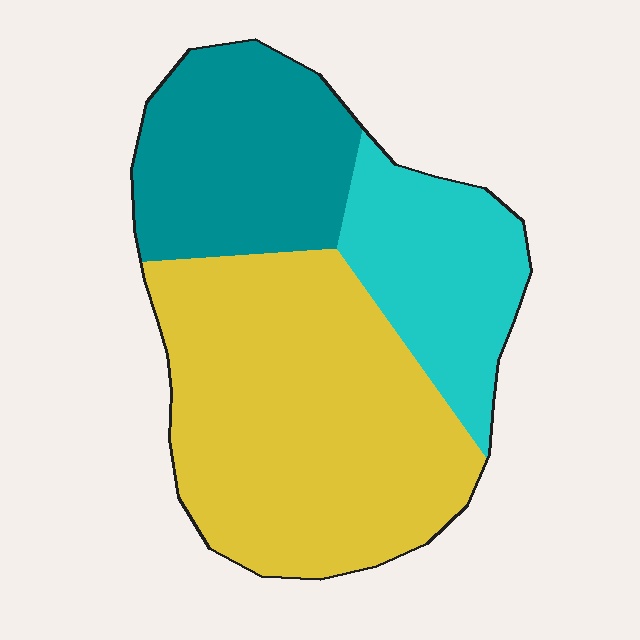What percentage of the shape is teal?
Teal covers around 25% of the shape.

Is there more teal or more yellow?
Yellow.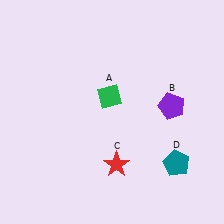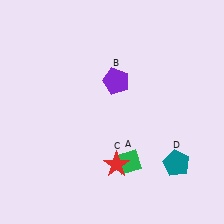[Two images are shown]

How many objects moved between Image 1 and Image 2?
2 objects moved between the two images.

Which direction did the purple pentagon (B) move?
The purple pentagon (B) moved left.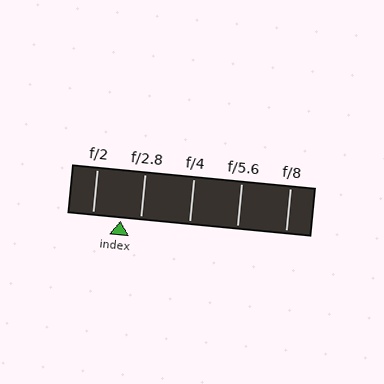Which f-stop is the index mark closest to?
The index mark is closest to f/2.8.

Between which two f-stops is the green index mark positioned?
The index mark is between f/2 and f/2.8.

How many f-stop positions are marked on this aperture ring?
There are 5 f-stop positions marked.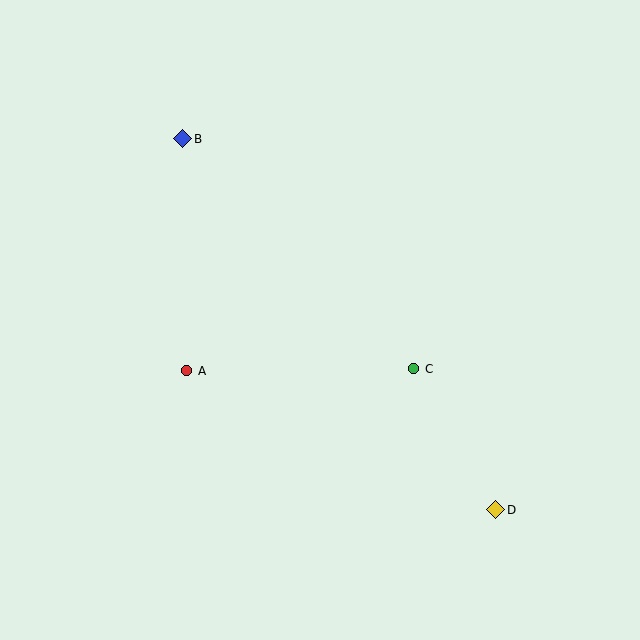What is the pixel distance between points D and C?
The distance between D and C is 163 pixels.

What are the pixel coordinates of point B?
Point B is at (183, 139).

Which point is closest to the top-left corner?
Point B is closest to the top-left corner.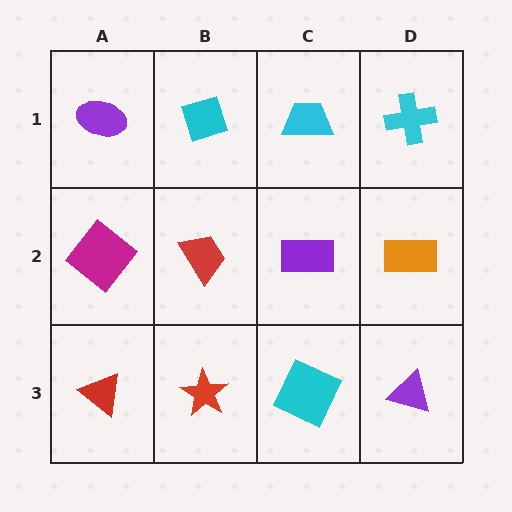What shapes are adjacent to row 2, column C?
A cyan trapezoid (row 1, column C), a cyan square (row 3, column C), a red trapezoid (row 2, column B), an orange rectangle (row 2, column D).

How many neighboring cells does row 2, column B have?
4.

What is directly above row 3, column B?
A red trapezoid.